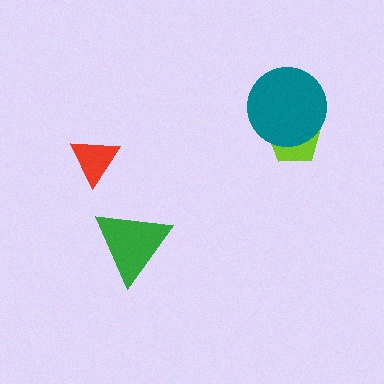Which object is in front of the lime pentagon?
The teal circle is in front of the lime pentagon.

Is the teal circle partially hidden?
No, no other shape covers it.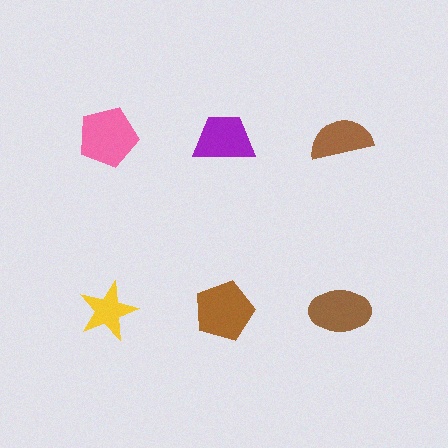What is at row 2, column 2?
A brown pentagon.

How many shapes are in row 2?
3 shapes.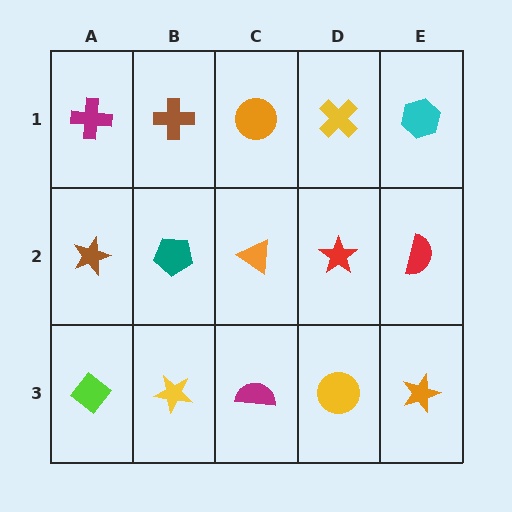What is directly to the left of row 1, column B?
A magenta cross.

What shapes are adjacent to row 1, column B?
A teal pentagon (row 2, column B), a magenta cross (row 1, column A), an orange circle (row 1, column C).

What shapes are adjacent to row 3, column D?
A red star (row 2, column D), a magenta semicircle (row 3, column C), an orange star (row 3, column E).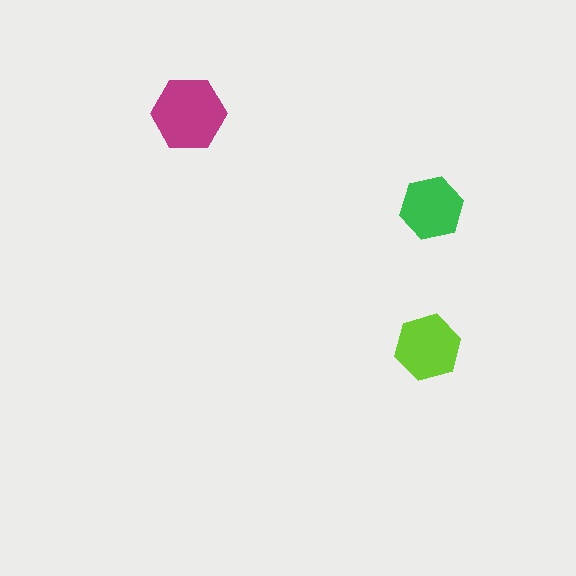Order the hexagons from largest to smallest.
the magenta one, the lime one, the green one.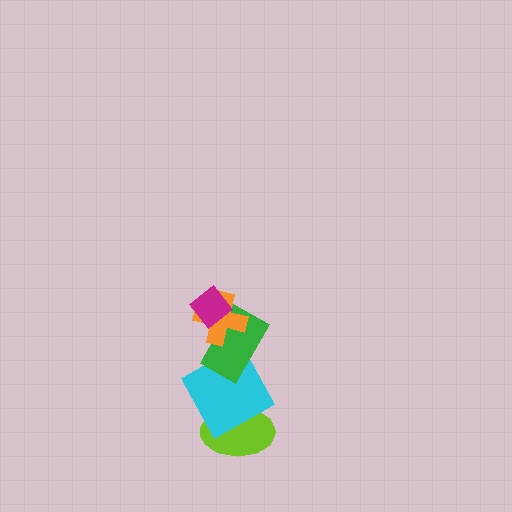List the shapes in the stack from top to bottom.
From top to bottom: the magenta diamond, the orange cross, the green rectangle, the cyan square, the lime ellipse.